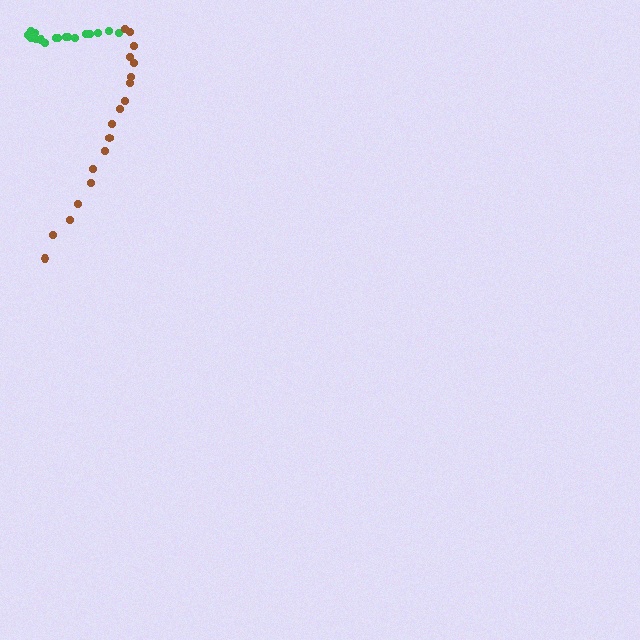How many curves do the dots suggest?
There are 2 distinct paths.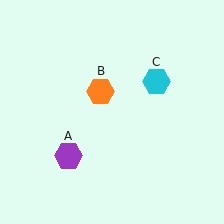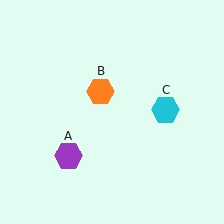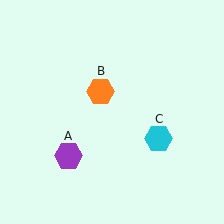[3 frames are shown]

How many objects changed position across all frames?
1 object changed position: cyan hexagon (object C).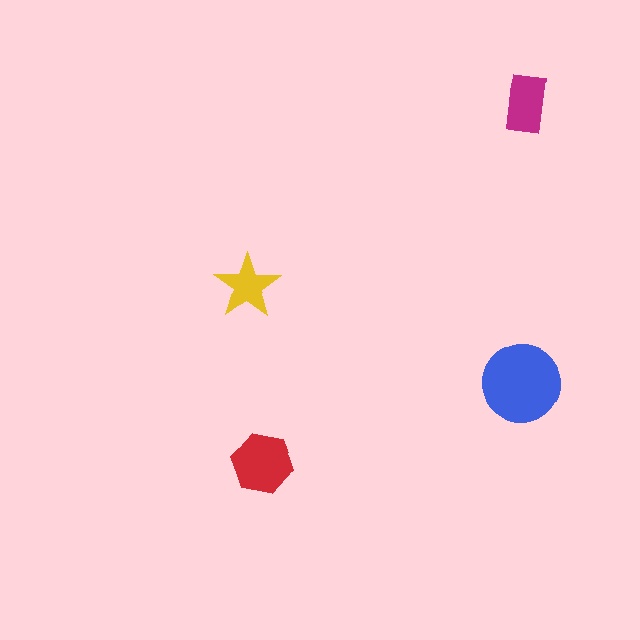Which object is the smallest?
The yellow star.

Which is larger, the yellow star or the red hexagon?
The red hexagon.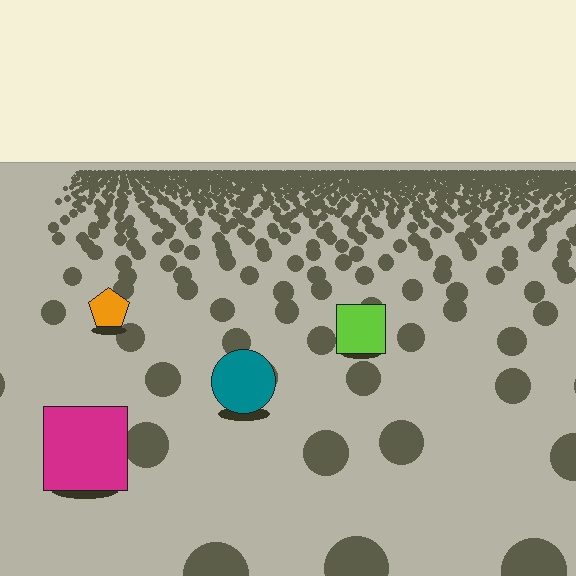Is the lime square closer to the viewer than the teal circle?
No. The teal circle is closer — you can tell from the texture gradient: the ground texture is coarser near it.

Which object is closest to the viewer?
The magenta square is closest. The texture marks near it are larger and more spread out.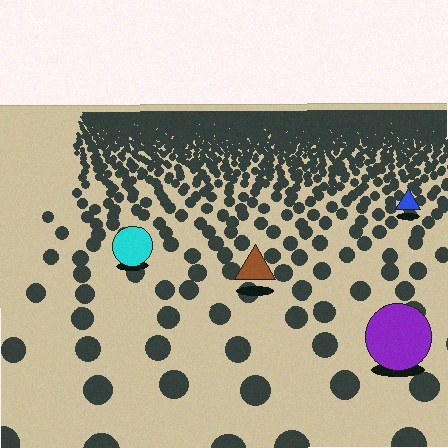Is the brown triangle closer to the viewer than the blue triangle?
Yes. The brown triangle is closer — you can tell from the texture gradient: the ground texture is coarser near it.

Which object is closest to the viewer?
The purple circle is closest. The texture marks near it are larger and more spread out.